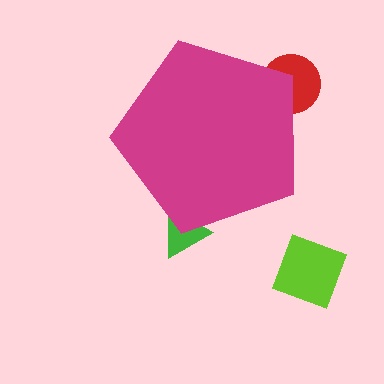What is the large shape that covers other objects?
A magenta pentagon.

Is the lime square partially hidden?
No, the lime square is fully visible.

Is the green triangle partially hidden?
Yes, the green triangle is partially hidden behind the magenta pentagon.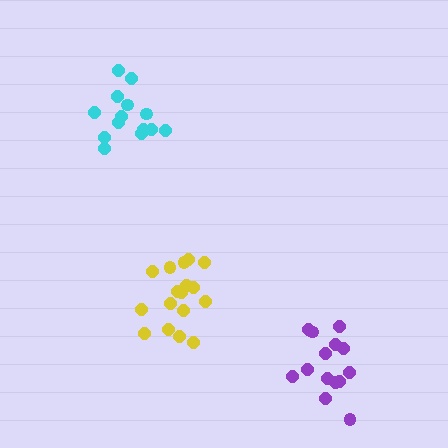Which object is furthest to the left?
The cyan cluster is leftmost.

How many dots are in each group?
Group 1: 14 dots, Group 2: 15 dots, Group 3: 17 dots (46 total).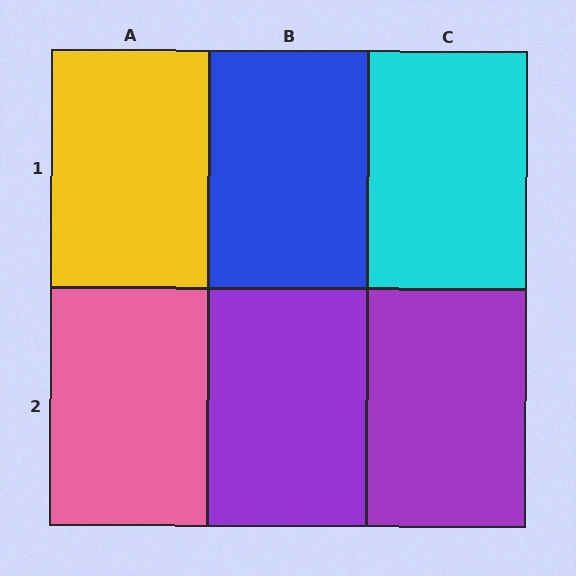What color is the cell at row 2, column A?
Pink.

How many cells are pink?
1 cell is pink.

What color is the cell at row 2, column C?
Purple.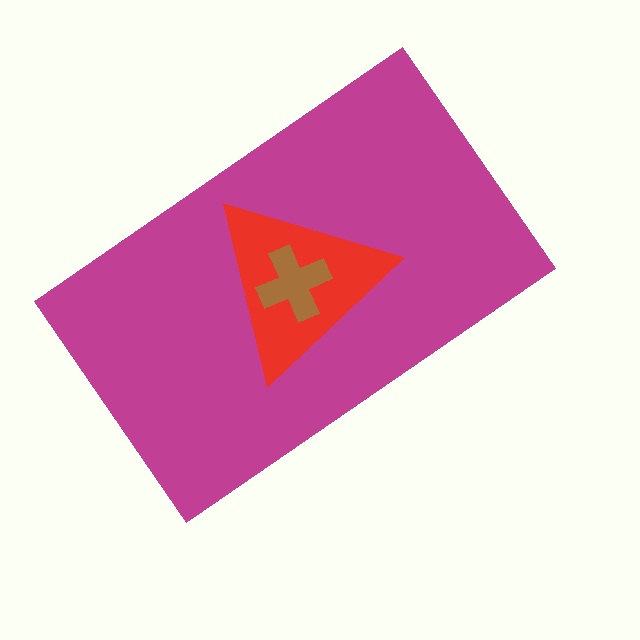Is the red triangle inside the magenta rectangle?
Yes.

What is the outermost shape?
The magenta rectangle.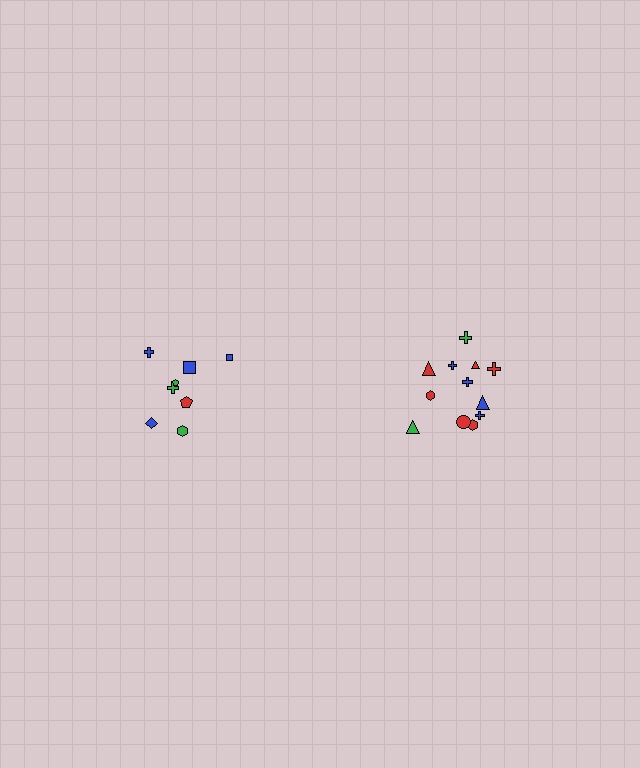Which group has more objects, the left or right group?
The right group.